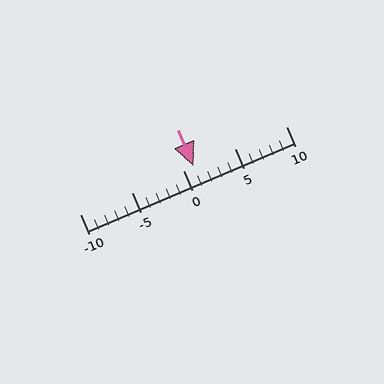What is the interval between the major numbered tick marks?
The major tick marks are spaced 5 units apart.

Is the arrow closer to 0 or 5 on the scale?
The arrow is closer to 0.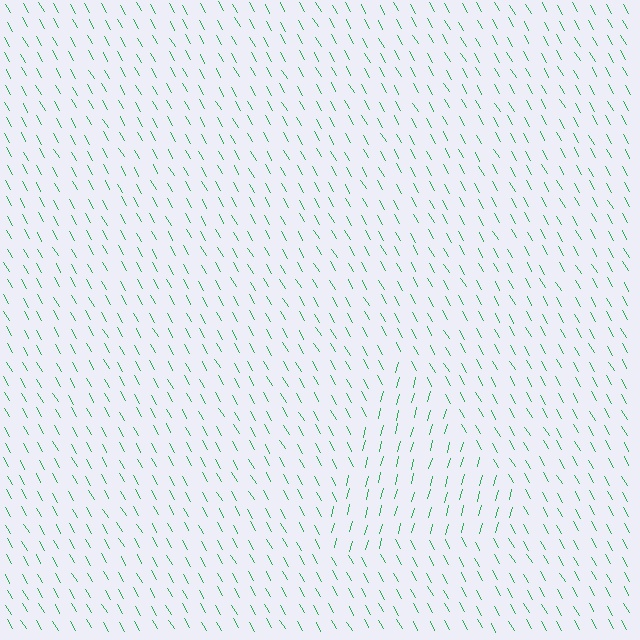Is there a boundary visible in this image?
Yes, there is a texture boundary formed by a change in line orientation.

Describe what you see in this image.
The image is filled with small green line segments. A triangle region in the image has lines oriented differently from the surrounding lines, creating a visible texture boundary.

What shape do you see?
I see a triangle.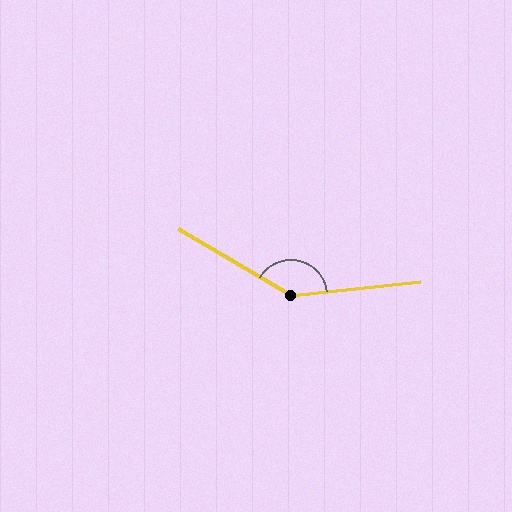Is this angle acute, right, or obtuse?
It is obtuse.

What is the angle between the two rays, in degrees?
Approximately 144 degrees.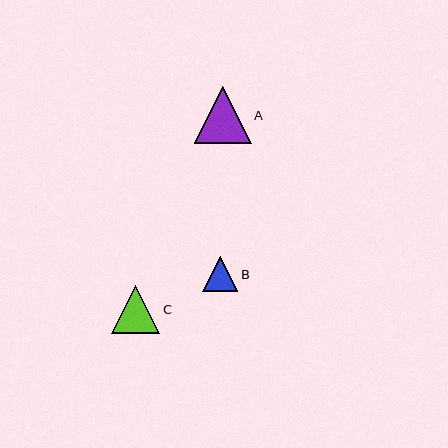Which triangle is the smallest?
Triangle B is the smallest with a size of approximately 35 pixels.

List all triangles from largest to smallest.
From largest to smallest: A, C, B.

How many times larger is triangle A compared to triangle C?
Triangle A is approximately 1.2 times the size of triangle C.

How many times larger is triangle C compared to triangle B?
Triangle C is approximately 1.4 times the size of triangle B.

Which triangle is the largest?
Triangle A is the largest with a size of approximately 57 pixels.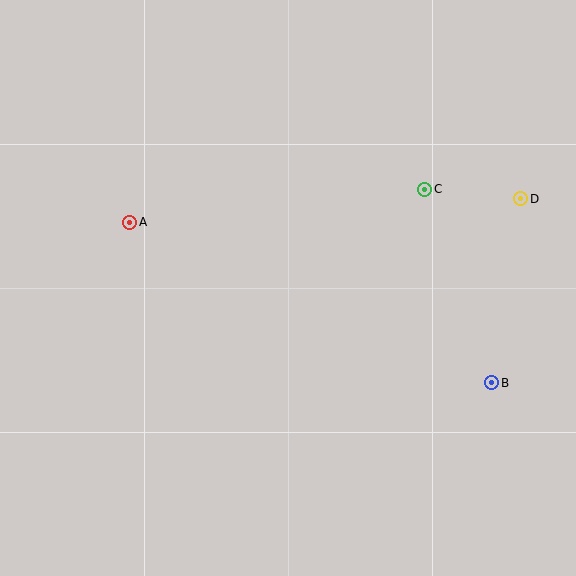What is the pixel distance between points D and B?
The distance between D and B is 186 pixels.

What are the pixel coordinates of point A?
Point A is at (130, 222).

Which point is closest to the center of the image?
Point C at (425, 189) is closest to the center.